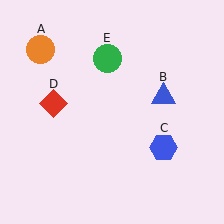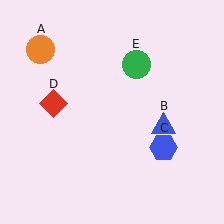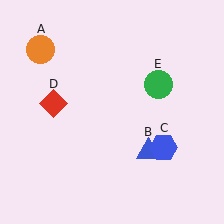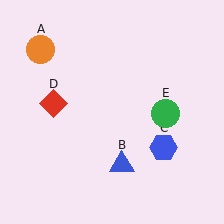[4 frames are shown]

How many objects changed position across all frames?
2 objects changed position: blue triangle (object B), green circle (object E).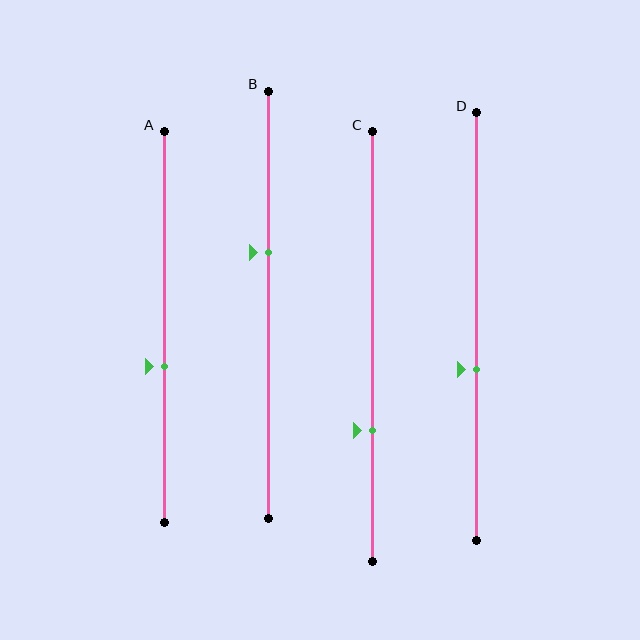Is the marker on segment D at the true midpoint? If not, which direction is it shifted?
No, the marker on segment D is shifted downward by about 10% of the segment length.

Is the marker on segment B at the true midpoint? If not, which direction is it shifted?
No, the marker on segment B is shifted upward by about 12% of the segment length.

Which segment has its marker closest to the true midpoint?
Segment D has its marker closest to the true midpoint.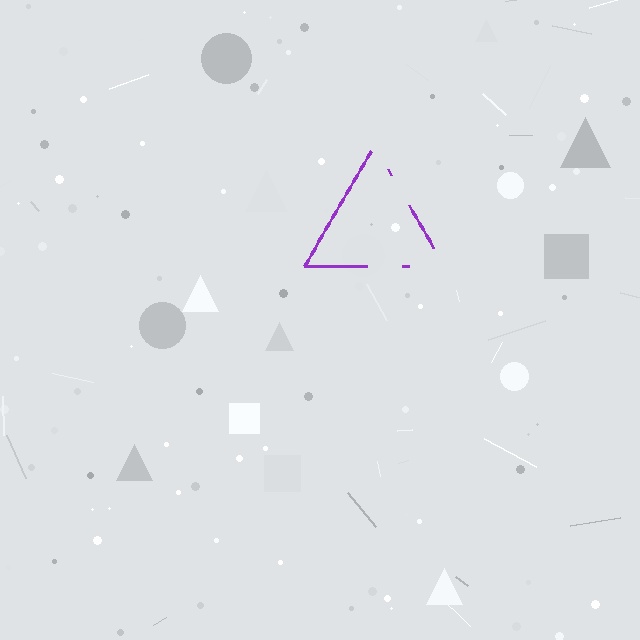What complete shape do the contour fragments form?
The contour fragments form a triangle.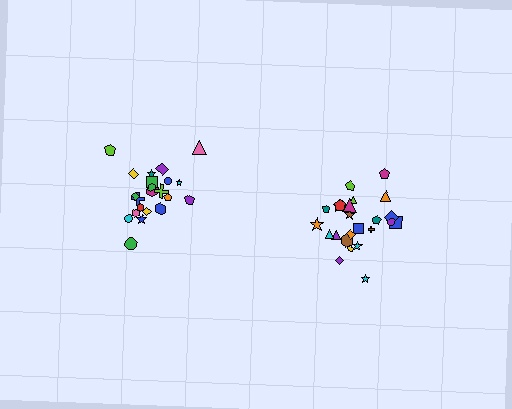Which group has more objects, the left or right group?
The right group.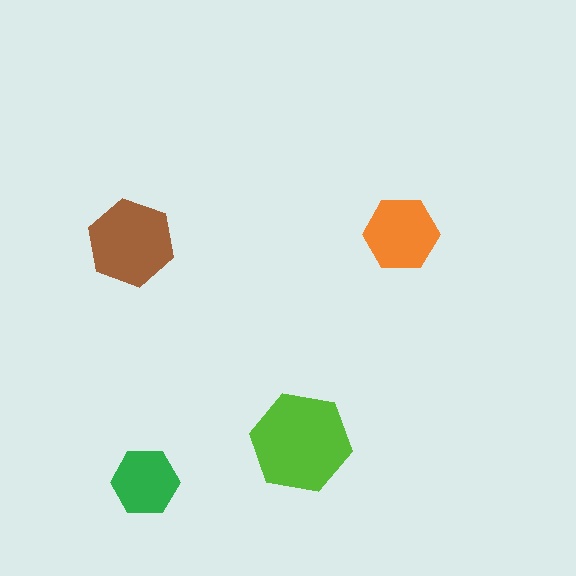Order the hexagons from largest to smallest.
the lime one, the brown one, the orange one, the green one.